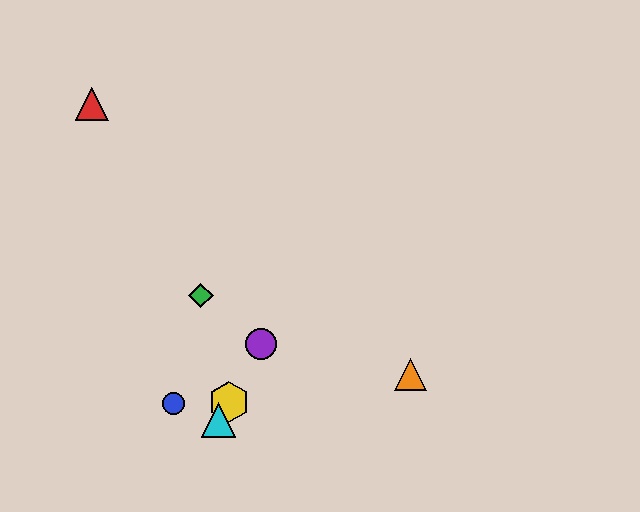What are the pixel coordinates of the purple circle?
The purple circle is at (261, 344).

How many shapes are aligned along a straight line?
3 shapes (the yellow hexagon, the purple circle, the cyan triangle) are aligned along a straight line.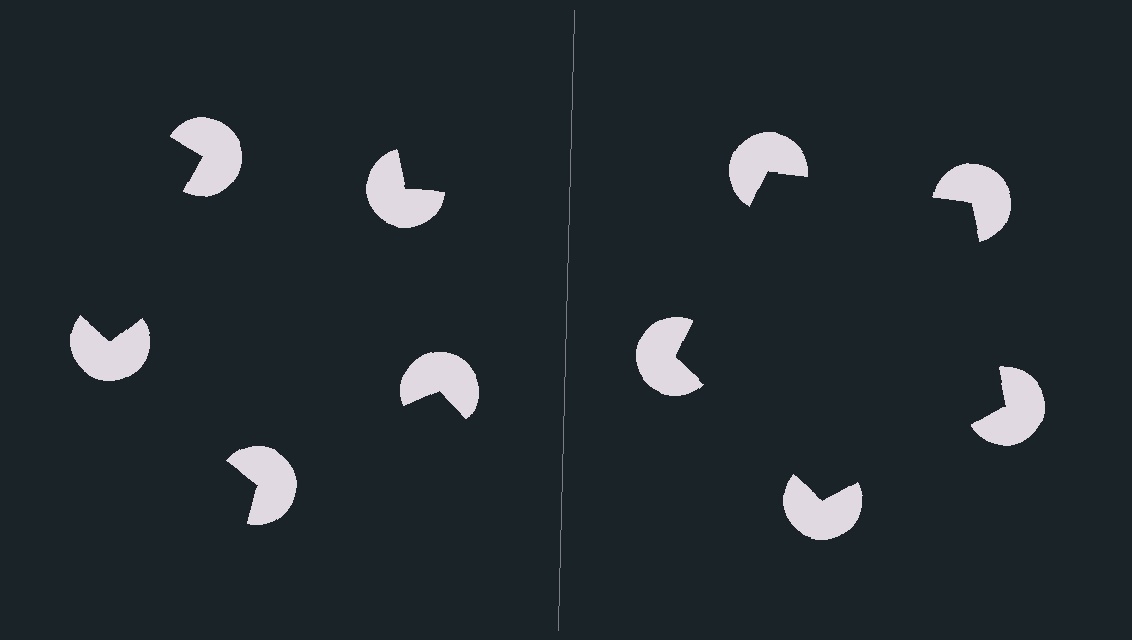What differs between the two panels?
The pac-man discs are positioned identically on both sides; only the wedge orientations differ. On the right they align to a pentagon; on the left they are misaligned.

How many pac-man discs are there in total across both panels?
10 — 5 on each side.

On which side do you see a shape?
An illusory pentagon appears on the right side. On the left side the wedge cuts are rotated, so no coherent shape forms.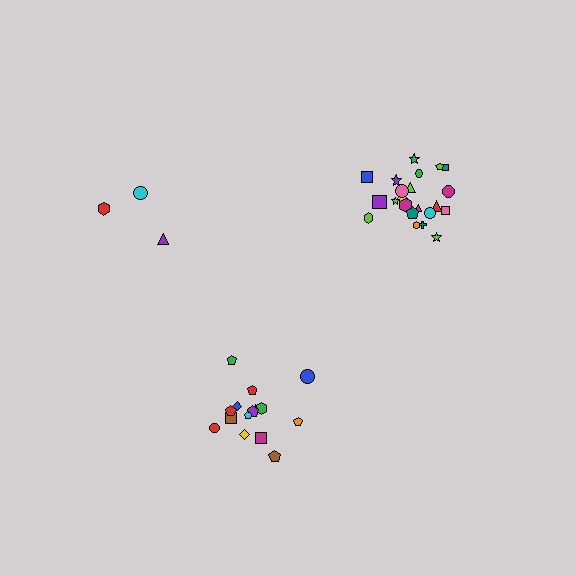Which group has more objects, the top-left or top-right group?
The top-right group.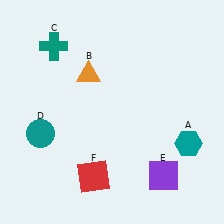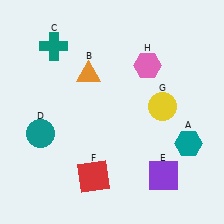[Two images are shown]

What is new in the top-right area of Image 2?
A yellow circle (G) was added in the top-right area of Image 2.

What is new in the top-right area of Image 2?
A pink hexagon (H) was added in the top-right area of Image 2.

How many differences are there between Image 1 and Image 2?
There are 2 differences between the two images.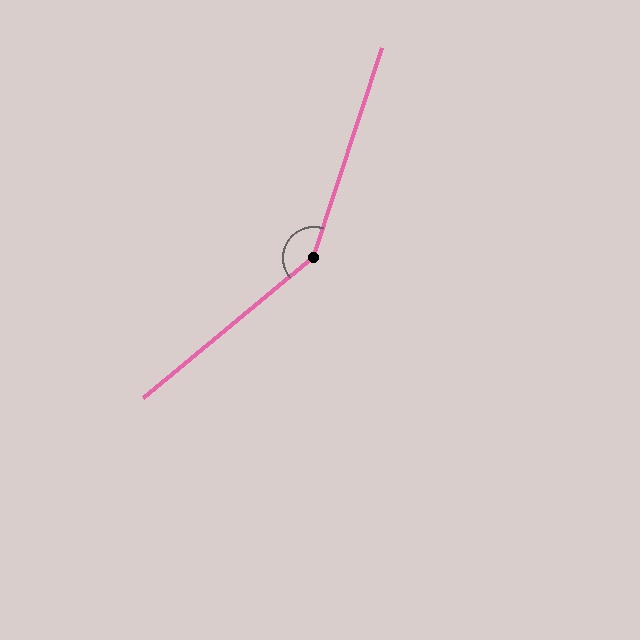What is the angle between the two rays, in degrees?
Approximately 147 degrees.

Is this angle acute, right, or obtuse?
It is obtuse.